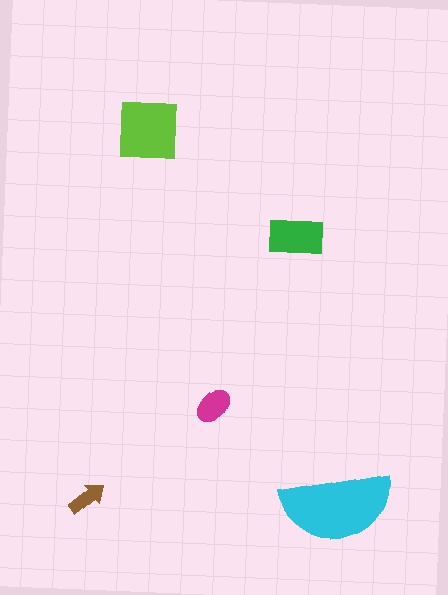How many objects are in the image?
There are 5 objects in the image.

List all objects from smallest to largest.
The brown arrow, the magenta ellipse, the green rectangle, the lime square, the cyan semicircle.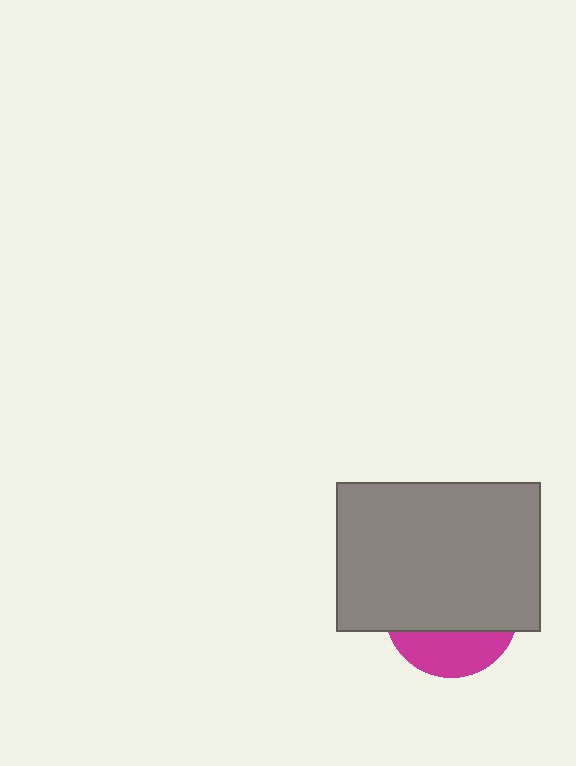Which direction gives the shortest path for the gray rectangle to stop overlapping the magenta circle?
Moving up gives the shortest separation.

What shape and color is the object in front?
The object in front is a gray rectangle.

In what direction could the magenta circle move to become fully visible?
The magenta circle could move down. That would shift it out from behind the gray rectangle entirely.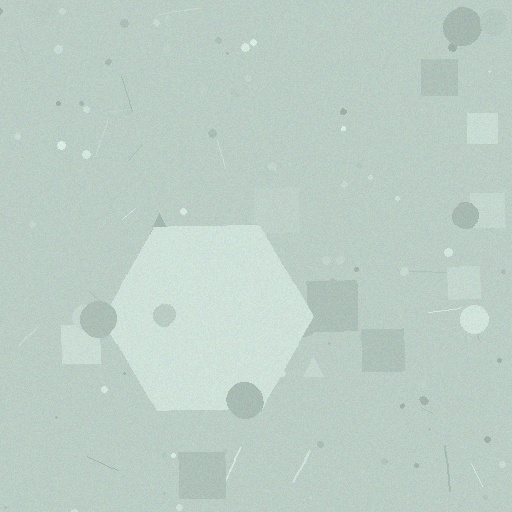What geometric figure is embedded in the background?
A hexagon is embedded in the background.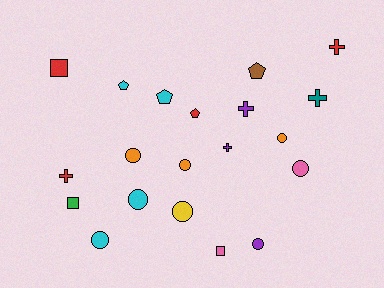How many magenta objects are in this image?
There are no magenta objects.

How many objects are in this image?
There are 20 objects.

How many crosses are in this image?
There are 5 crosses.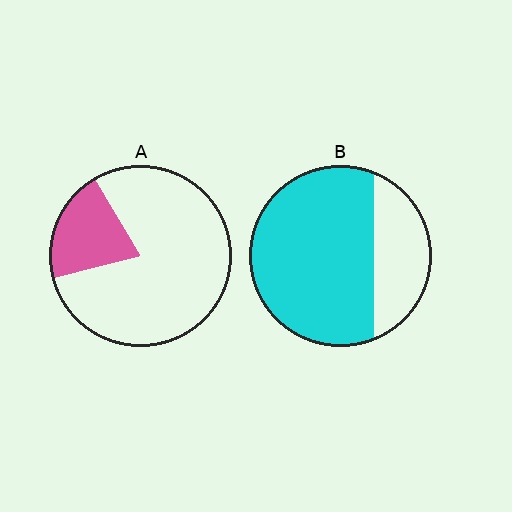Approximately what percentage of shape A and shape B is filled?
A is approximately 20% and B is approximately 75%.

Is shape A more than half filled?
No.